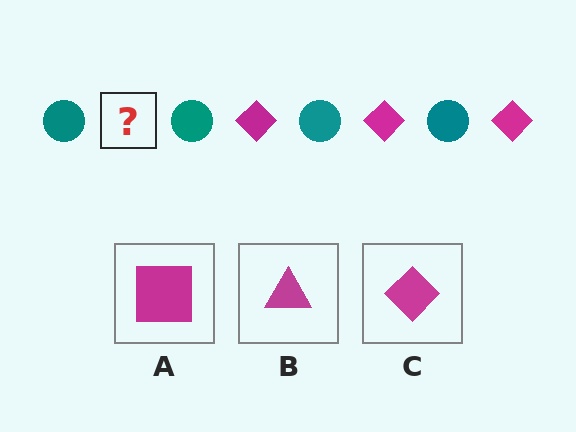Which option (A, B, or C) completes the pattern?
C.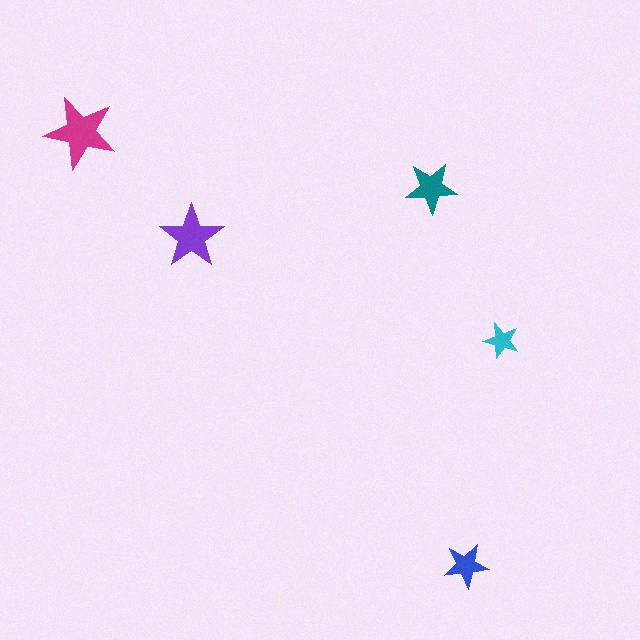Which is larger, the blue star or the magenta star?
The magenta one.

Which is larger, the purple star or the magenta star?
The magenta one.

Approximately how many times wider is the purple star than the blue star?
About 1.5 times wider.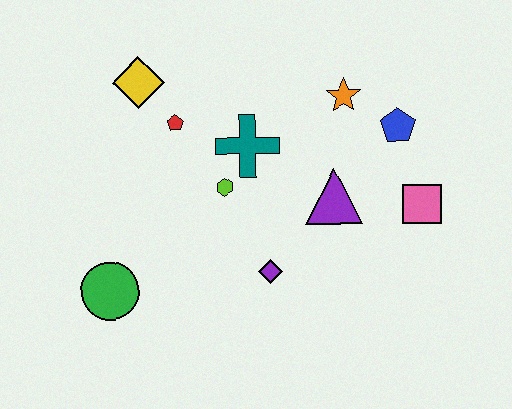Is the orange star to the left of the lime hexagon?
No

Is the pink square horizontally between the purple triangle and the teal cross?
No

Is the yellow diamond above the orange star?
Yes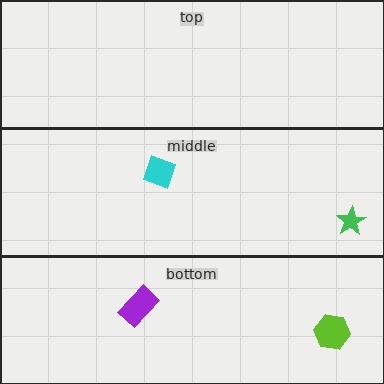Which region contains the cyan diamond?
The middle region.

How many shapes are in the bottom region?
2.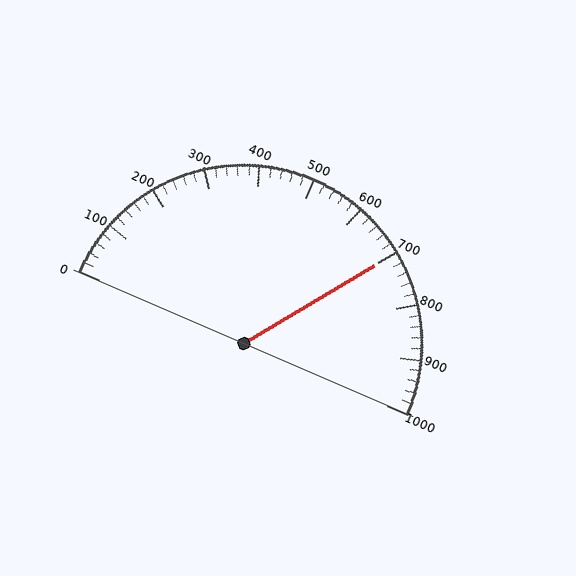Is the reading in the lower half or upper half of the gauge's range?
The reading is in the upper half of the range (0 to 1000).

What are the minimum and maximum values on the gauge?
The gauge ranges from 0 to 1000.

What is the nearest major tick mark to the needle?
The nearest major tick mark is 700.